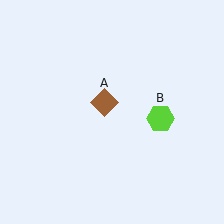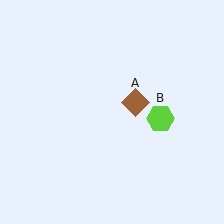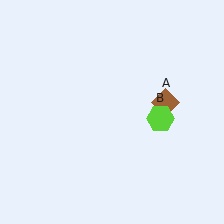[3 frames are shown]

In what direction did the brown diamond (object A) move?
The brown diamond (object A) moved right.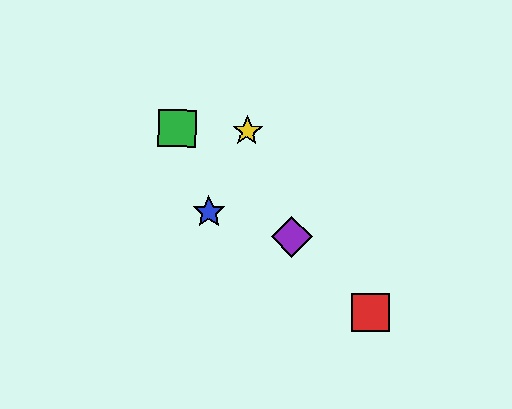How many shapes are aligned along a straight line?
3 shapes (the red square, the green square, the purple diamond) are aligned along a straight line.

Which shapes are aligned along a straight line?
The red square, the green square, the purple diamond are aligned along a straight line.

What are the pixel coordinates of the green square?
The green square is at (177, 128).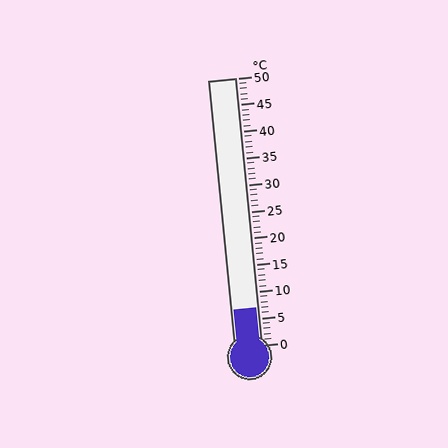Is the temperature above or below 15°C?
The temperature is below 15°C.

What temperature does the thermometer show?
The thermometer shows approximately 7°C.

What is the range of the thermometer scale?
The thermometer scale ranges from 0°C to 50°C.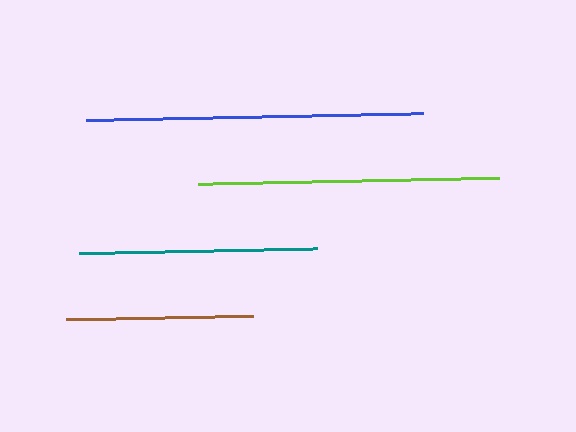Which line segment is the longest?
The blue line is the longest at approximately 338 pixels.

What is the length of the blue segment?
The blue segment is approximately 338 pixels long.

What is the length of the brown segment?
The brown segment is approximately 187 pixels long.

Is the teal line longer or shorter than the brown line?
The teal line is longer than the brown line.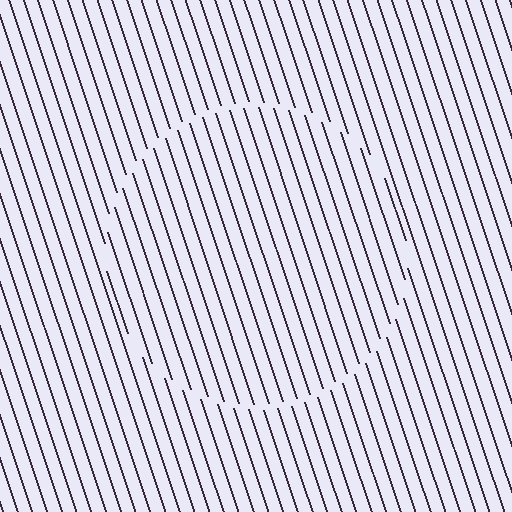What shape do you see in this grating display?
An illusory circle. The interior of the shape contains the same grating, shifted by half a period — the contour is defined by the phase discontinuity where line-ends from the inner and outer gratings abut.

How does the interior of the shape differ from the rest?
The interior of the shape contains the same grating, shifted by half a period — the contour is defined by the phase discontinuity where line-ends from the inner and outer gratings abut.